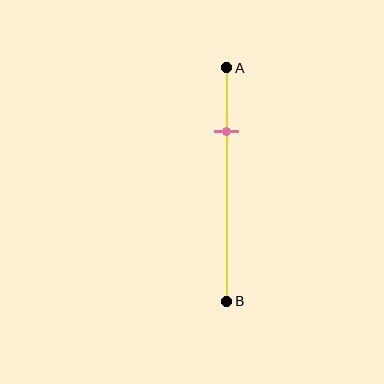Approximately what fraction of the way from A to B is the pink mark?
The pink mark is approximately 25% of the way from A to B.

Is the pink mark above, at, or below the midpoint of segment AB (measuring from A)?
The pink mark is above the midpoint of segment AB.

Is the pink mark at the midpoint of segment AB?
No, the mark is at about 25% from A, not at the 50% midpoint.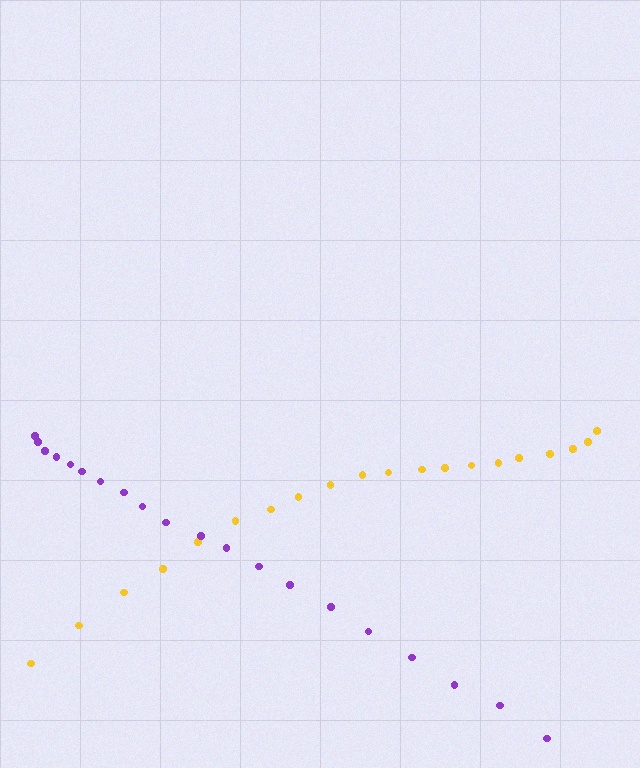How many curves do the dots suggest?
There are 2 distinct paths.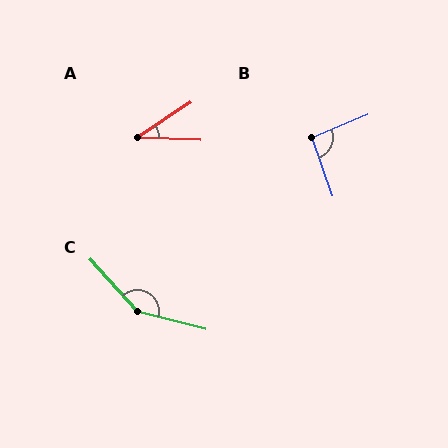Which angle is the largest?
C, at approximately 147 degrees.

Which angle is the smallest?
A, at approximately 36 degrees.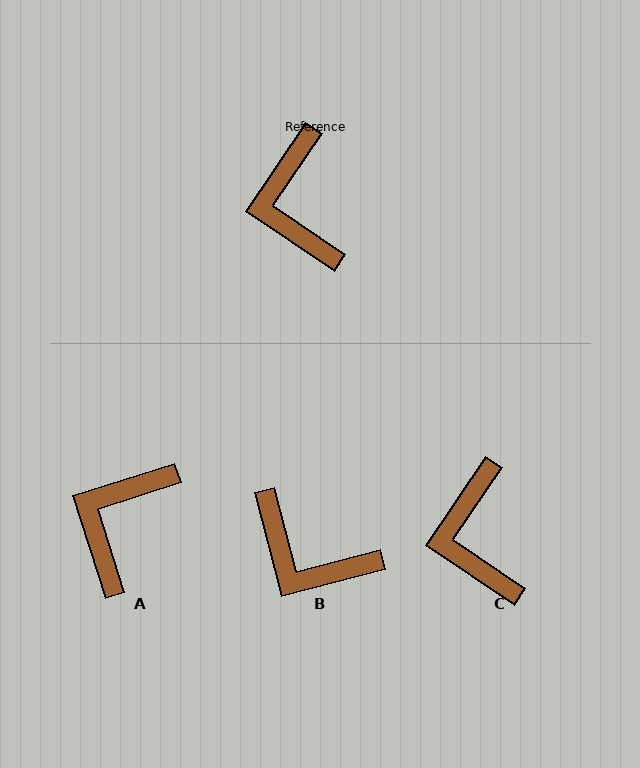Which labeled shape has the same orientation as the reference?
C.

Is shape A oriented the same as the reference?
No, it is off by about 38 degrees.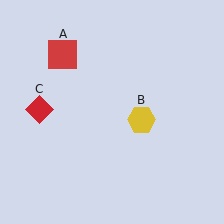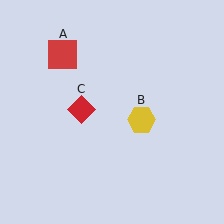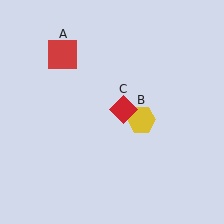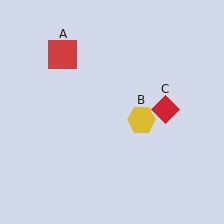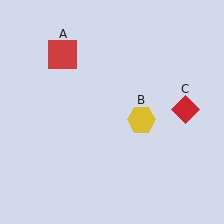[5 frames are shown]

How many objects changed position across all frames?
1 object changed position: red diamond (object C).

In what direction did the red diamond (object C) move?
The red diamond (object C) moved right.